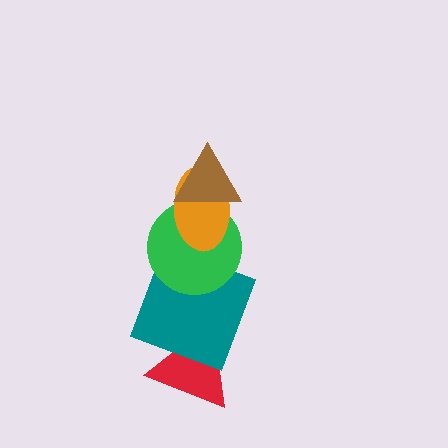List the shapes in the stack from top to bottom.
From top to bottom: the brown triangle, the orange ellipse, the green circle, the teal square, the red triangle.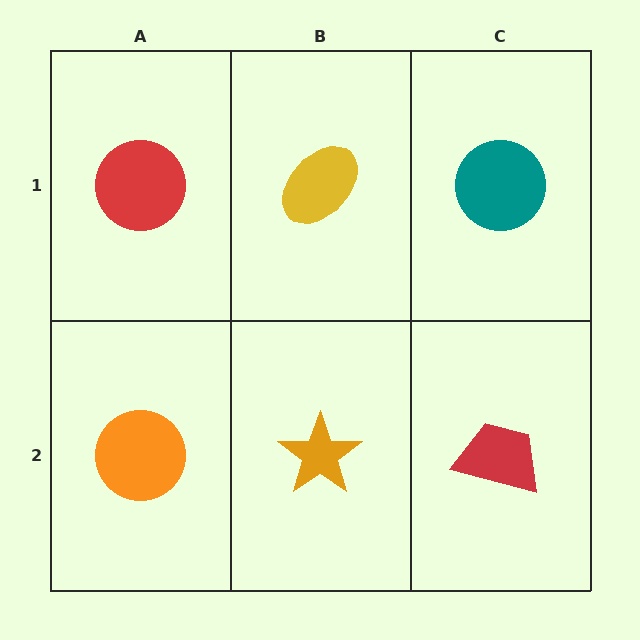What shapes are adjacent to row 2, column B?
A yellow ellipse (row 1, column B), an orange circle (row 2, column A), a red trapezoid (row 2, column C).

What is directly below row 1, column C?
A red trapezoid.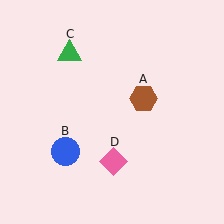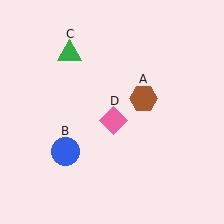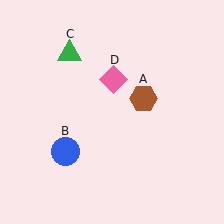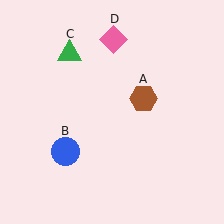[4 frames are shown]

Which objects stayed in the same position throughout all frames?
Brown hexagon (object A) and blue circle (object B) and green triangle (object C) remained stationary.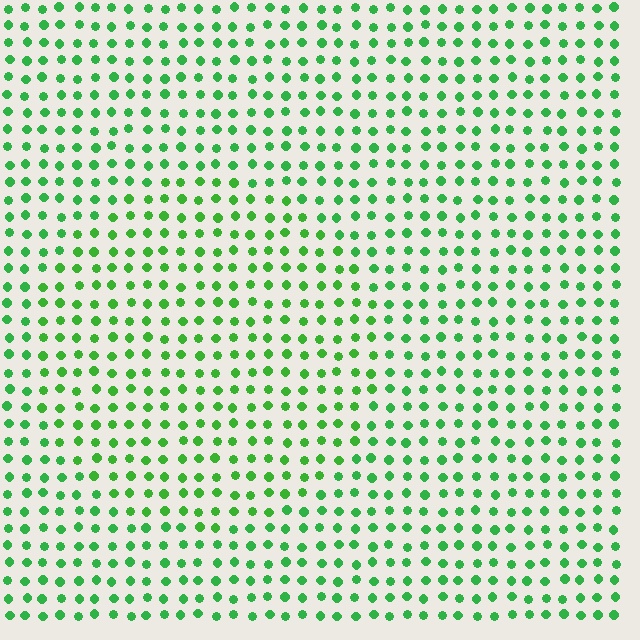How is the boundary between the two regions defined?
The boundary is defined purely by a slight shift in hue (about 15 degrees). Spacing, size, and orientation are identical on both sides.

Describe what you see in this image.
The image is filled with small green elements in a uniform arrangement. A circle-shaped region is visible where the elements are tinted to a slightly different hue, forming a subtle color boundary.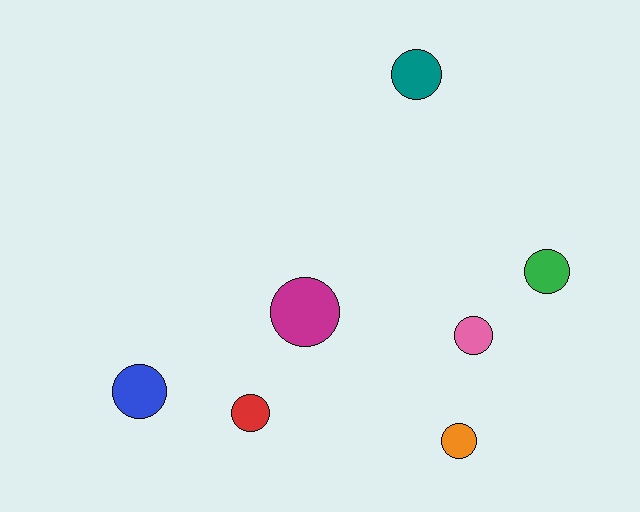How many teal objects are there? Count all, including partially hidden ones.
There is 1 teal object.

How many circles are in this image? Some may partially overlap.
There are 7 circles.